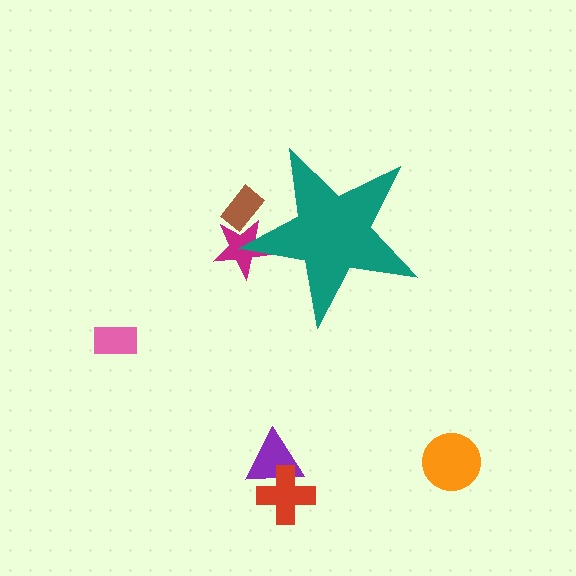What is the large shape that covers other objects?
A teal star.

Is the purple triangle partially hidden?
No, the purple triangle is fully visible.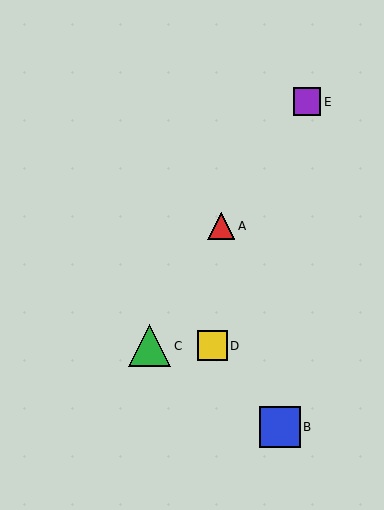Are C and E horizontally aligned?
No, C is at y≈346 and E is at y≈102.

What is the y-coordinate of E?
Object E is at y≈102.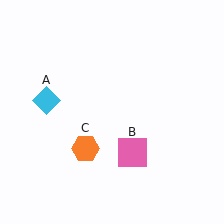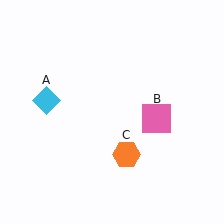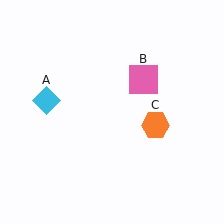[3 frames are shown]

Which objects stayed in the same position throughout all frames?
Cyan diamond (object A) remained stationary.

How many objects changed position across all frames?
2 objects changed position: pink square (object B), orange hexagon (object C).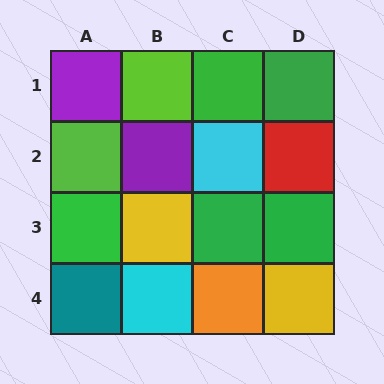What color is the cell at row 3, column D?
Green.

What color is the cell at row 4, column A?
Teal.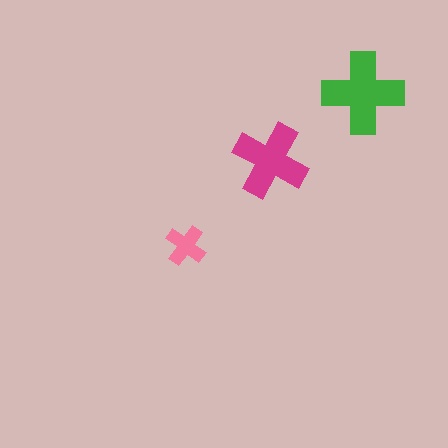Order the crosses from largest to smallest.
the green one, the magenta one, the pink one.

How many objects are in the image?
There are 3 objects in the image.